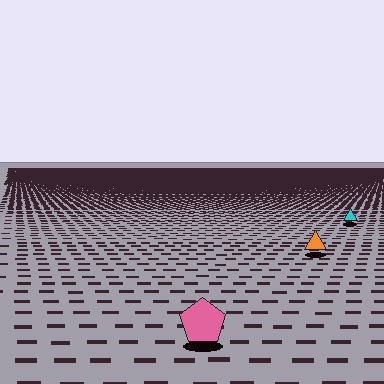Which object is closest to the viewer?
The pink pentagon is closest. The texture marks near it are larger and more spread out.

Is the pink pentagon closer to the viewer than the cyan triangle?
Yes. The pink pentagon is closer — you can tell from the texture gradient: the ground texture is coarser near it.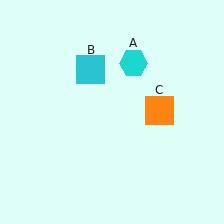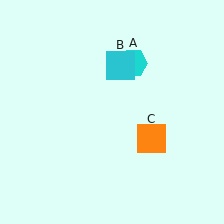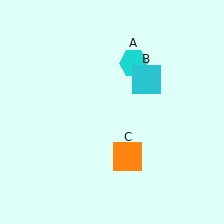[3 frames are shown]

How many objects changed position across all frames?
2 objects changed position: cyan square (object B), orange square (object C).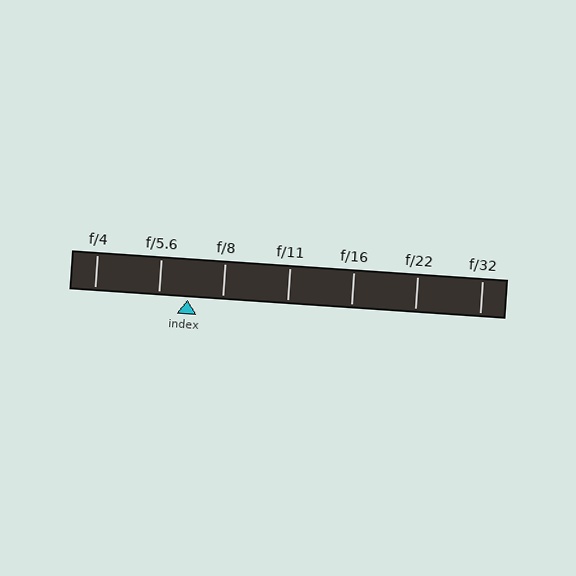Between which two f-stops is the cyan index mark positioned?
The index mark is between f/5.6 and f/8.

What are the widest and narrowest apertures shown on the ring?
The widest aperture shown is f/4 and the narrowest is f/32.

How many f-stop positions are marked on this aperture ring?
There are 7 f-stop positions marked.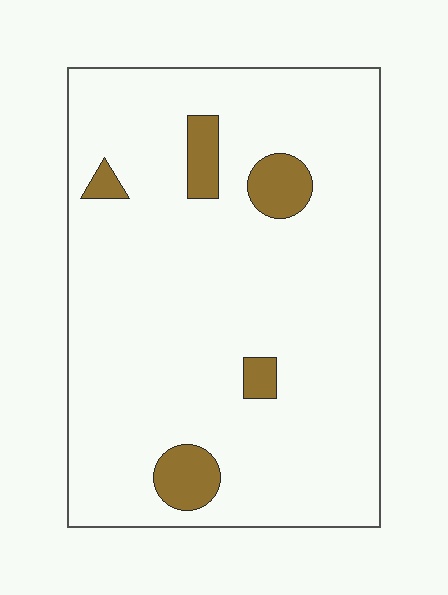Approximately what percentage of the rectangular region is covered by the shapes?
Approximately 10%.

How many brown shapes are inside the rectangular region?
5.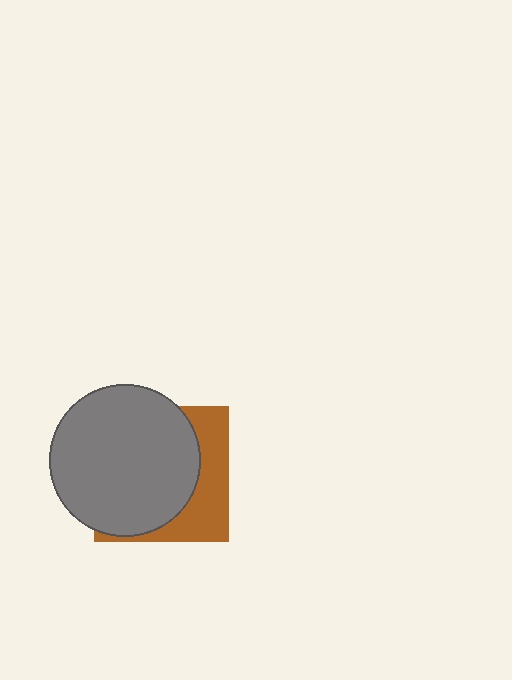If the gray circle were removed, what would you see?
You would see the complete brown square.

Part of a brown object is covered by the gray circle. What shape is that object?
It is a square.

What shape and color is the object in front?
The object in front is a gray circle.